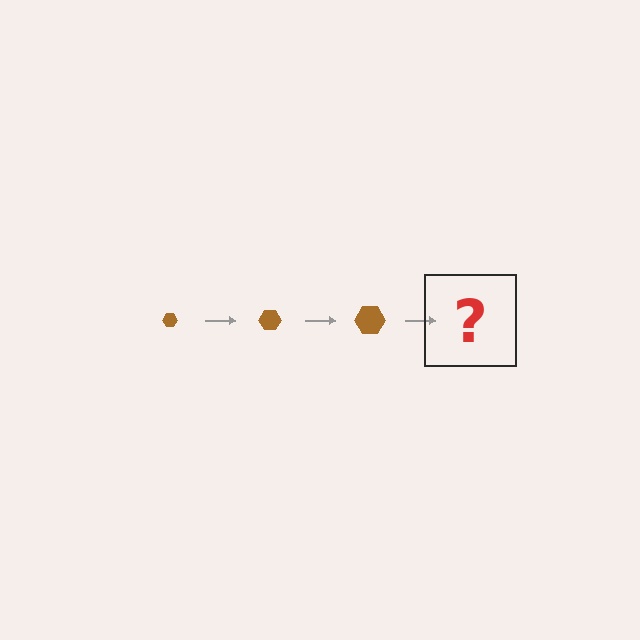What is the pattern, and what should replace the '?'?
The pattern is that the hexagon gets progressively larger each step. The '?' should be a brown hexagon, larger than the previous one.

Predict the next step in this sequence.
The next step is a brown hexagon, larger than the previous one.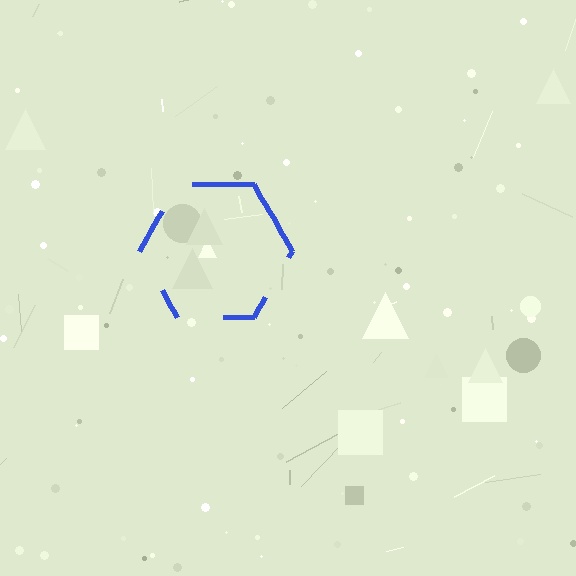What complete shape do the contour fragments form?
The contour fragments form a hexagon.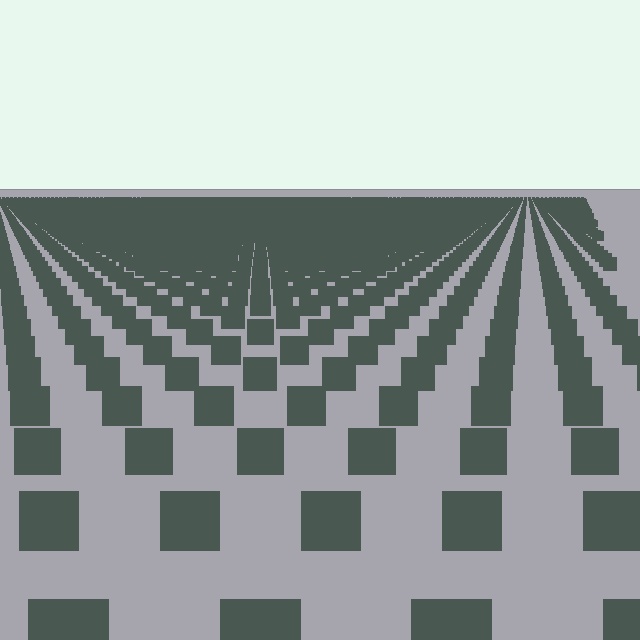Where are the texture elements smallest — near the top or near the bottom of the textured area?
Near the top.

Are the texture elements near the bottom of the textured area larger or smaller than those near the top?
Larger. Near the bottom, elements are closer to the viewer and appear at a bigger on-screen size.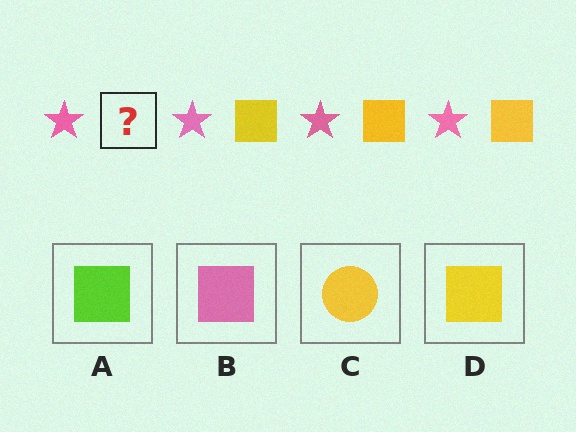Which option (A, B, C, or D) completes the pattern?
D.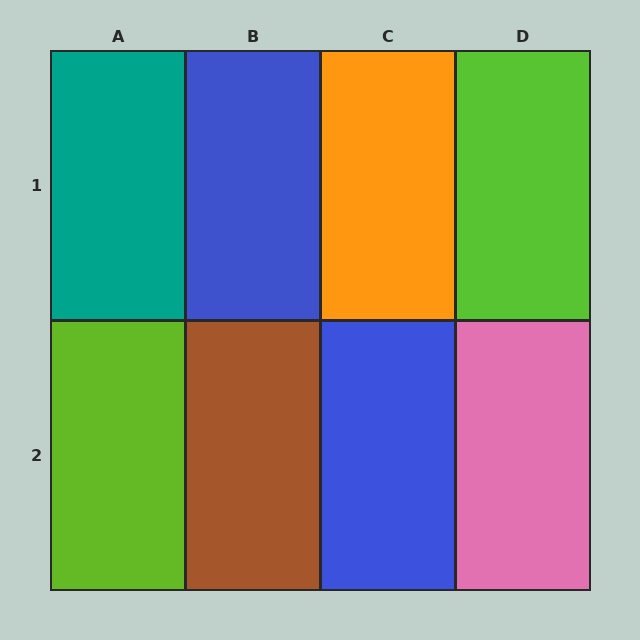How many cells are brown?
1 cell is brown.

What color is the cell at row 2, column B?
Brown.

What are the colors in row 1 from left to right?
Teal, blue, orange, lime.